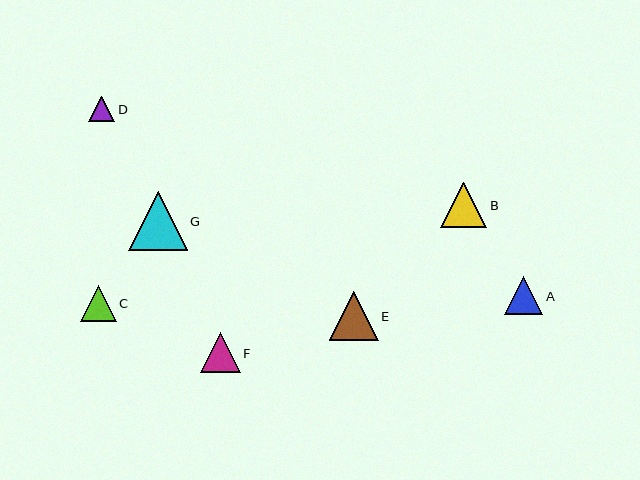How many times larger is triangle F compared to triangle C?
Triangle F is approximately 1.1 times the size of triangle C.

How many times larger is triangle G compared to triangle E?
Triangle G is approximately 1.2 times the size of triangle E.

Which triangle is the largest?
Triangle G is the largest with a size of approximately 59 pixels.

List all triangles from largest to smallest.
From largest to smallest: G, E, B, F, A, C, D.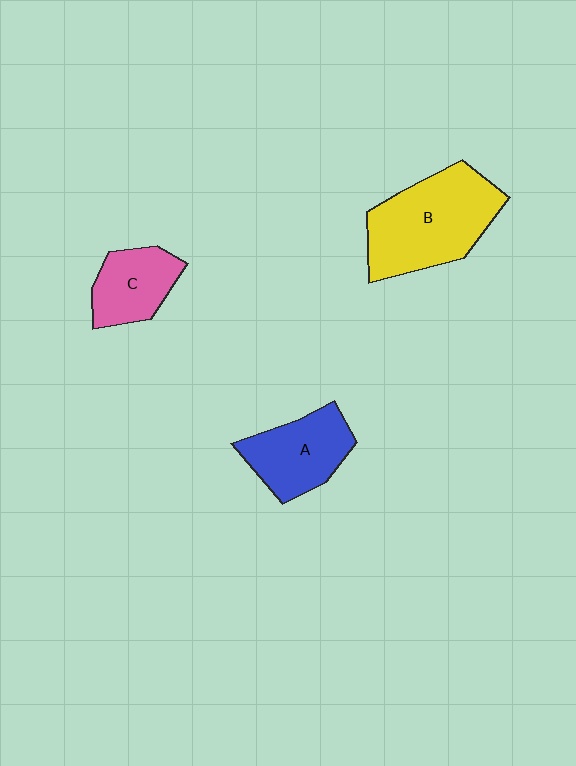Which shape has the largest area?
Shape B (yellow).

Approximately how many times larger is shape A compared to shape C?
Approximately 1.2 times.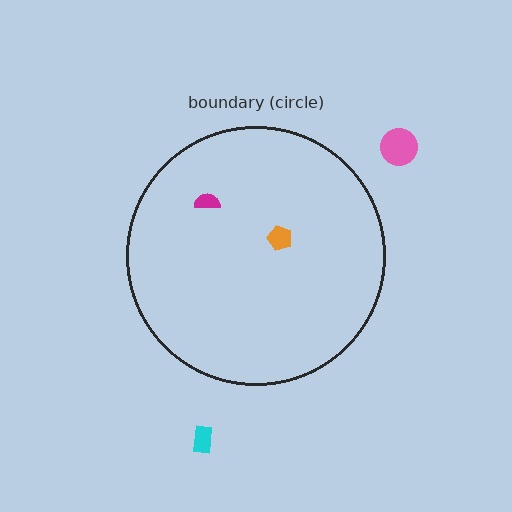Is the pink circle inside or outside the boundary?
Outside.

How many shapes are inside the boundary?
2 inside, 2 outside.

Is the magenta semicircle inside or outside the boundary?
Inside.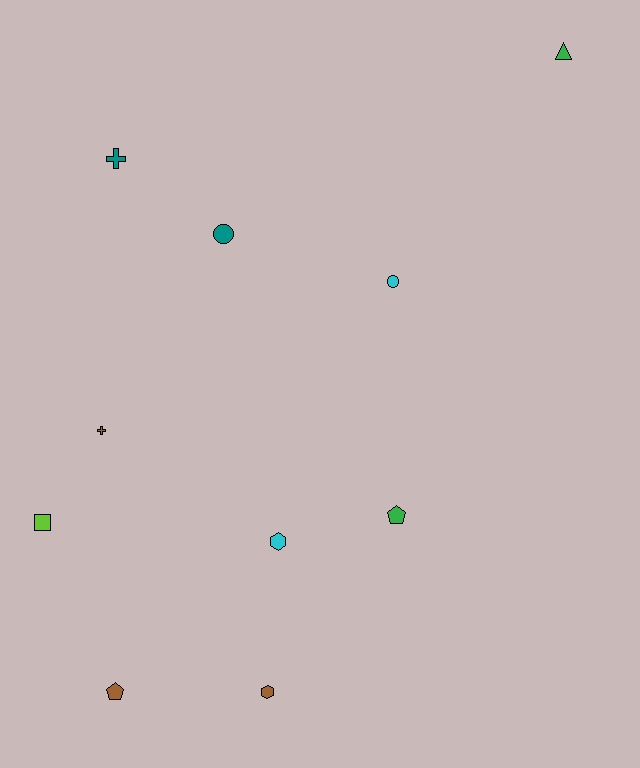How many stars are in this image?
There are no stars.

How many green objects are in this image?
There are 2 green objects.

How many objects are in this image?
There are 10 objects.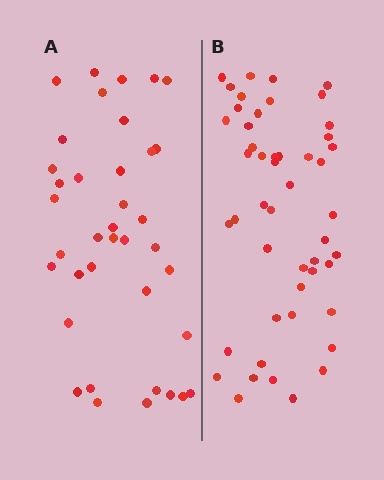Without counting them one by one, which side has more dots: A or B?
Region B (the right region) has more dots.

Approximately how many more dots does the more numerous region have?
Region B has roughly 12 or so more dots than region A.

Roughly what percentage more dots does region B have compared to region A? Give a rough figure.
About 30% more.